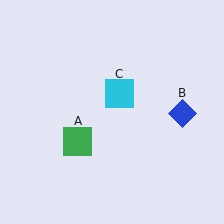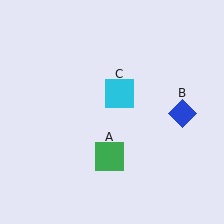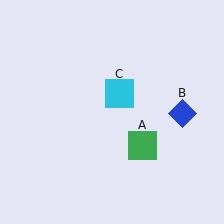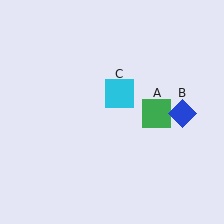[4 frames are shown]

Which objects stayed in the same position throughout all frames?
Blue diamond (object B) and cyan square (object C) remained stationary.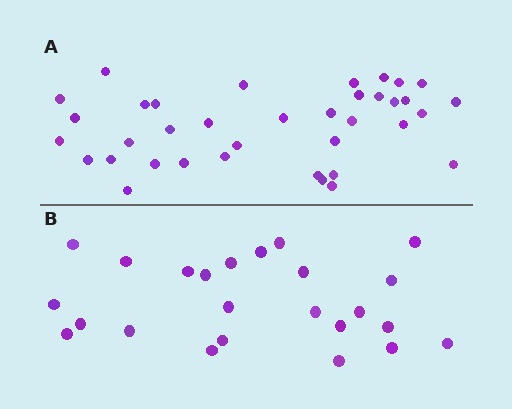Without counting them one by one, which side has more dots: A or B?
Region A (the top region) has more dots.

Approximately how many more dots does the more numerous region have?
Region A has approximately 15 more dots than region B.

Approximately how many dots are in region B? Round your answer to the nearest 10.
About 20 dots. (The exact count is 24, which rounds to 20.)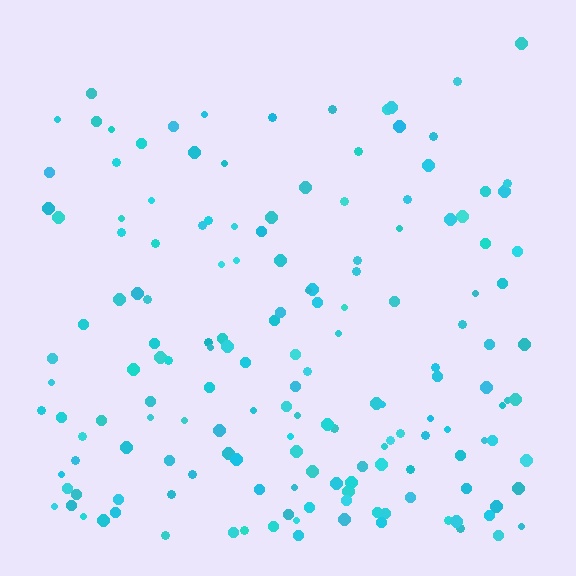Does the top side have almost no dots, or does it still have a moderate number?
Still a moderate number, just noticeably fewer than the bottom.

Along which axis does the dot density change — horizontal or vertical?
Vertical.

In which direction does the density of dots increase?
From top to bottom, with the bottom side densest.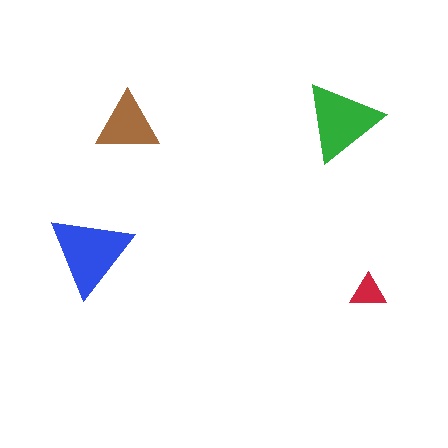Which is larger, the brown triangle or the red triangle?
The brown one.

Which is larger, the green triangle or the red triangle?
The green one.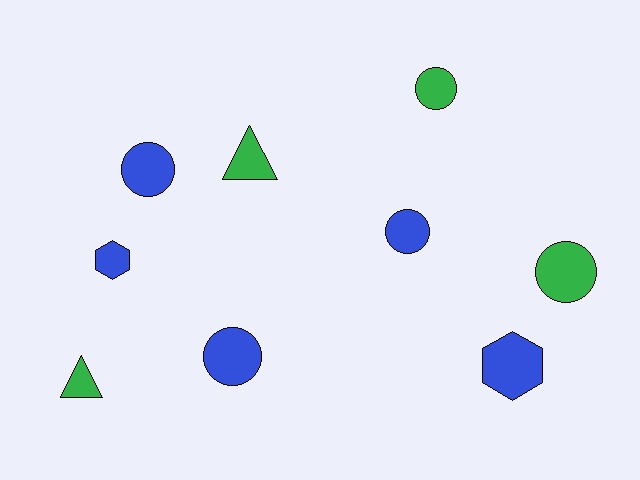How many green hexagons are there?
There are no green hexagons.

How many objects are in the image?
There are 9 objects.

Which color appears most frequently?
Blue, with 5 objects.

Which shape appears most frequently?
Circle, with 5 objects.